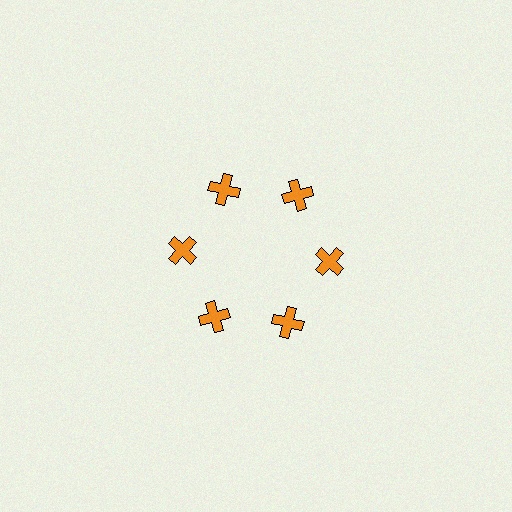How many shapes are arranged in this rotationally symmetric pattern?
There are 6 shapes, arranged in 6 groups of 1.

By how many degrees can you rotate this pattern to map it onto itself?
The pattern maps onto itself every 60 degrees of rotation.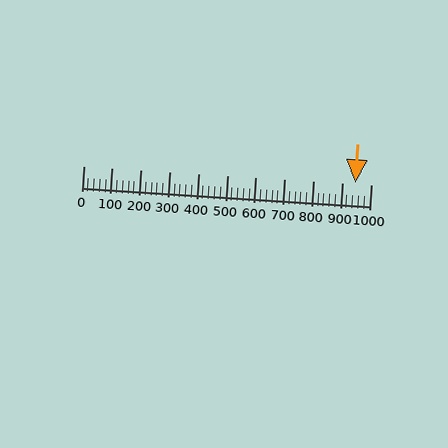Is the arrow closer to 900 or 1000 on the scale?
The arrow is closer to 900.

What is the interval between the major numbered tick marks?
The major tick marks are spaced 100 units apart.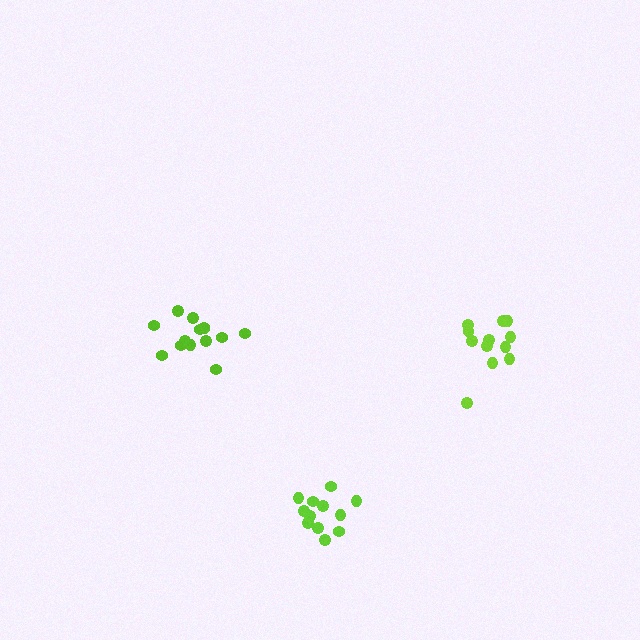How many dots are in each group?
Group 1: 12 dots, Group 2: 14 dots, Group 3: 12 dots (38 total).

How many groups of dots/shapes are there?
There are 3 groups.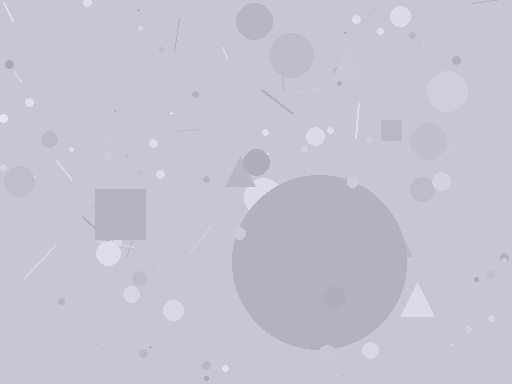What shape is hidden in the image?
A circle is hidden in the image.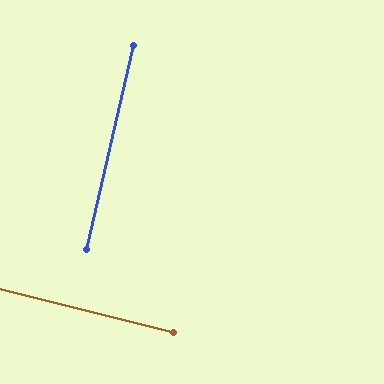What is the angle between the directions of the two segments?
Approximately 89 degrees.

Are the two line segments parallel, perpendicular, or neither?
Perpendicular — they meet at approximately 89°.